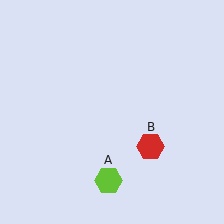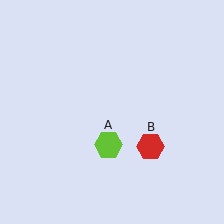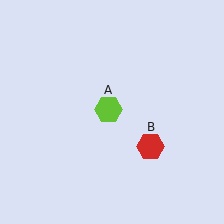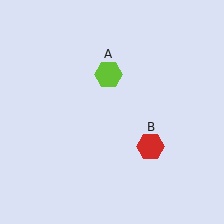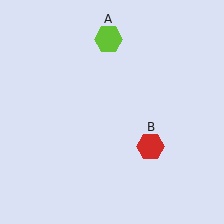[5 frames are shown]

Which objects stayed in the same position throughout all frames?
Red hexagon (object B) remained stationary.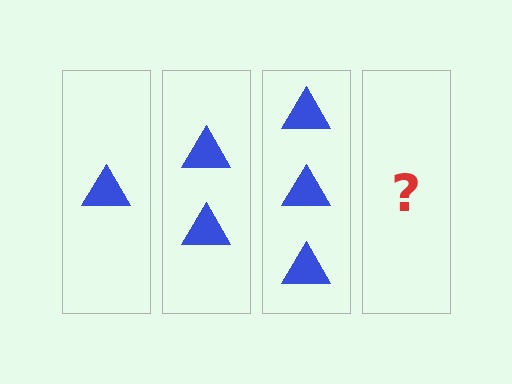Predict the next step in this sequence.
The next step is 4 triangles.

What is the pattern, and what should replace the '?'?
The pattern is that each step adds one more triangle. The '?' should be 4 triangles.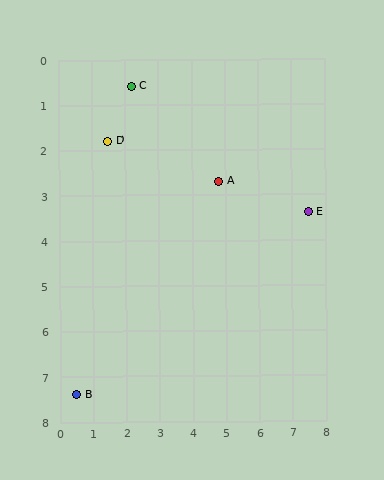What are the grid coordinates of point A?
Point A is at approximately (4.8, 2.7).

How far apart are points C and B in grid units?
Points C and B are about 7.0 grid units apart.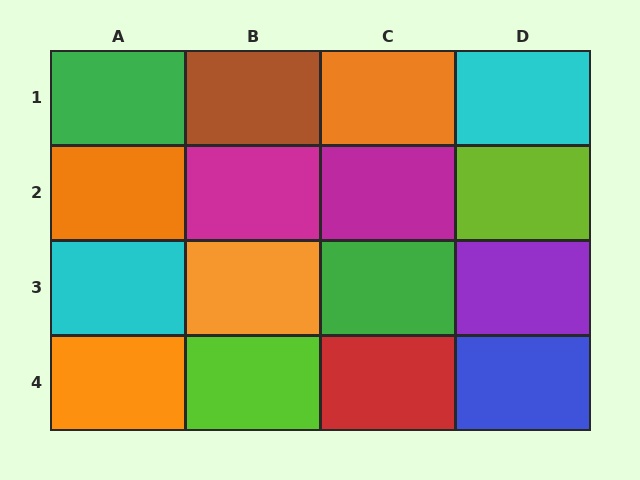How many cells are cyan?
2 cells are cyan.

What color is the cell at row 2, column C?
Magenta.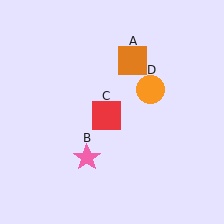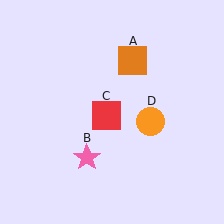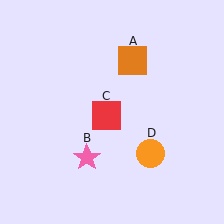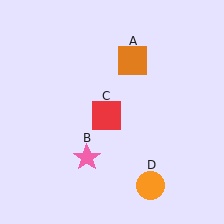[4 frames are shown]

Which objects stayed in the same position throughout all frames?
Orange square (object A) and pink star (object B) and red square (object C) remained stationary.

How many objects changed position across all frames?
1 object changed position: orange circle (object D).